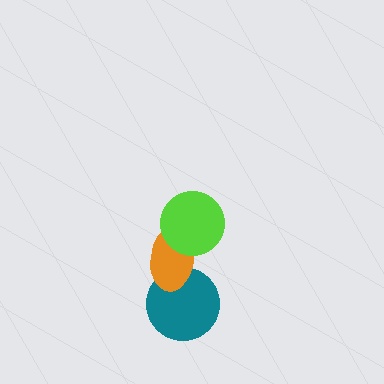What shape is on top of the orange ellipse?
The lime circle is on top of the orange ellipse.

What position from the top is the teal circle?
The teal circle is 3rd from the top.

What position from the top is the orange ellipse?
The orange ellipse is 2nd from the top.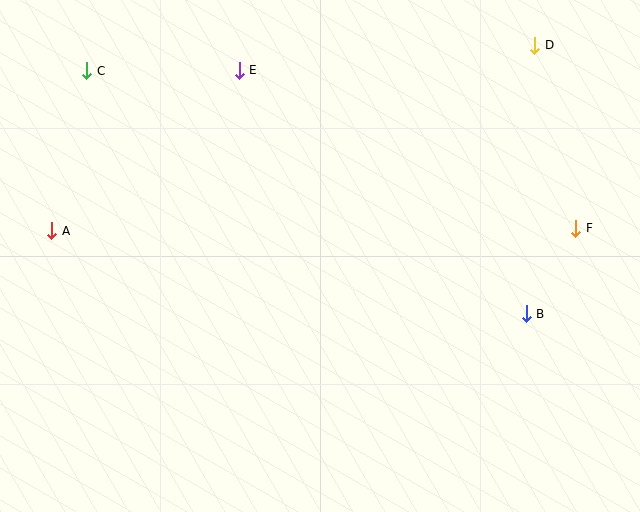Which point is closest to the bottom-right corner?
Point B is closest to the bottom-right corner.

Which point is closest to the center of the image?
Point E at (239, 70) is closest to the center.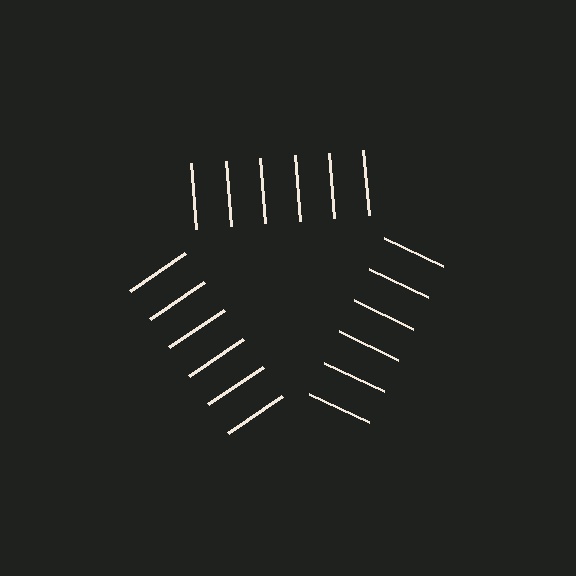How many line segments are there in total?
18 — 6 along each of the 3 edges.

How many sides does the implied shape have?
3 sides — the line-ends trace a triangle.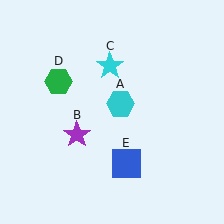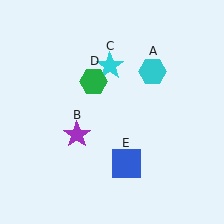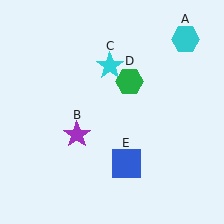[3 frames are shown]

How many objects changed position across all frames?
2 objects changed position: cyan hexagon (object A), green hexagon (object D).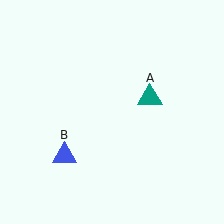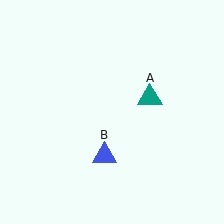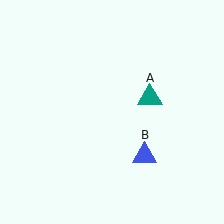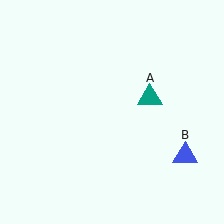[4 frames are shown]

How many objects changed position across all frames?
1 object changed position: blue triangle (object B).